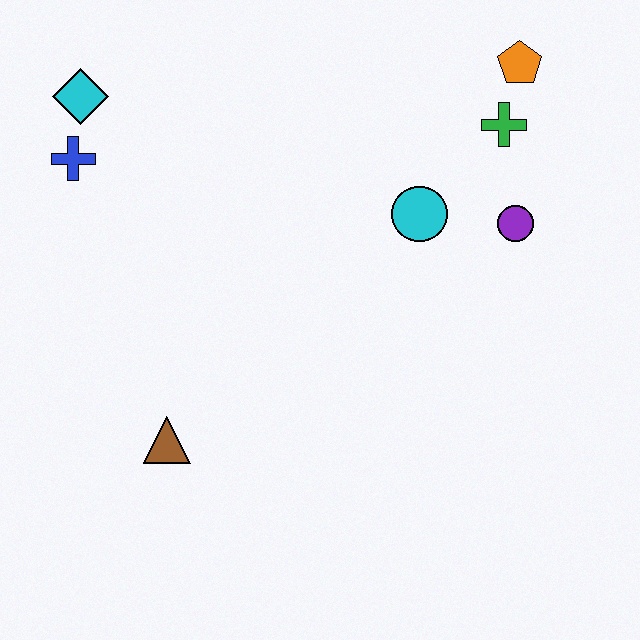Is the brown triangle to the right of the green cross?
No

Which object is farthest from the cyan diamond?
The purple circle is farthest from the cyan diamond.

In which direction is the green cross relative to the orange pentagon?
The green cross is below the orange pentagon.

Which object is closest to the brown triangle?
The blue cross is closest to the brown triangle.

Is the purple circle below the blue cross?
Yes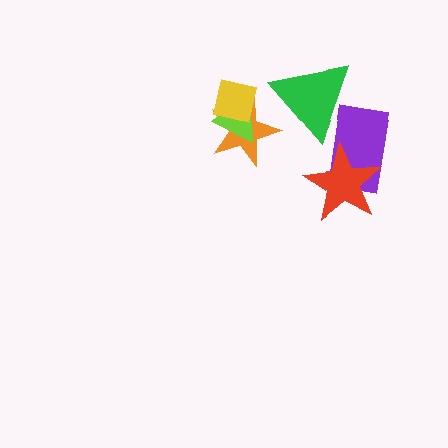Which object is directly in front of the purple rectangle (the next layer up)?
The green triangle is directly in front of the purple rectangle.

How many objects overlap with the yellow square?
2 objects overlap with the yellow square.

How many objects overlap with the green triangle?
2 objects overlap with the green triangle.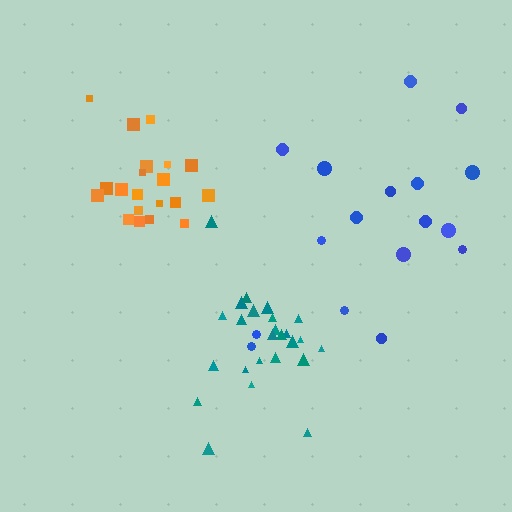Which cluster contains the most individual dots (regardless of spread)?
Teal (25).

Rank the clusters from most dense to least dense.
orange, teal, blue.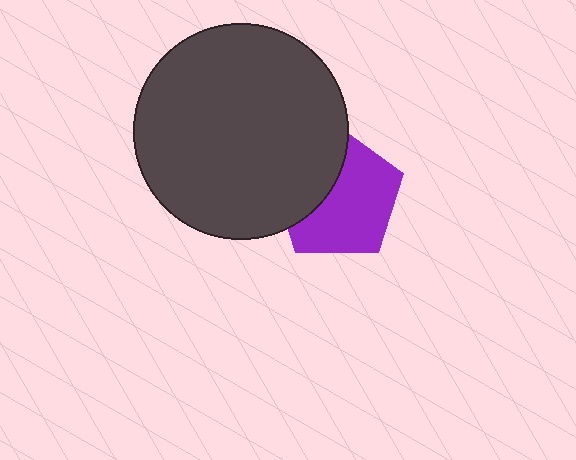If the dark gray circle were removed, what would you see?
You would see the complete purple pentagon.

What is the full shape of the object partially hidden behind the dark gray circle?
The partially hidden object is a purple pentagon.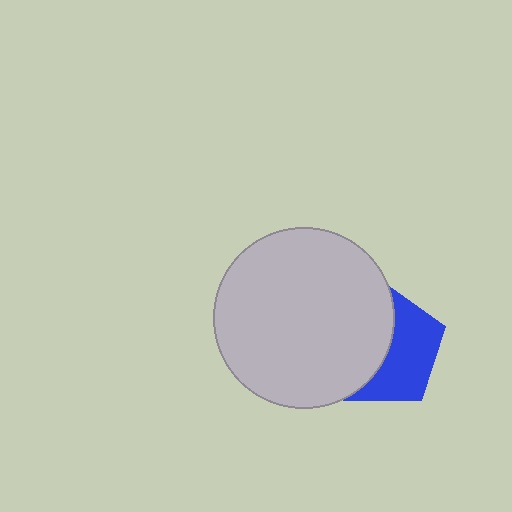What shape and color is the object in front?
The object in front is a light gray circle.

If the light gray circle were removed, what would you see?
You would see the complete blue pentagon.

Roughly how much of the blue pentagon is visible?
About half of it is visible (roughly 49%).